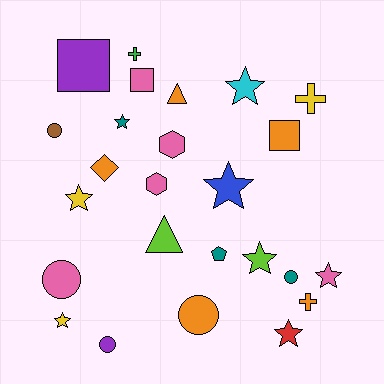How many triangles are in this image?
There are 2 triangles.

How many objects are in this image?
There are 25 objects.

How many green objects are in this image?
There is 1 green object.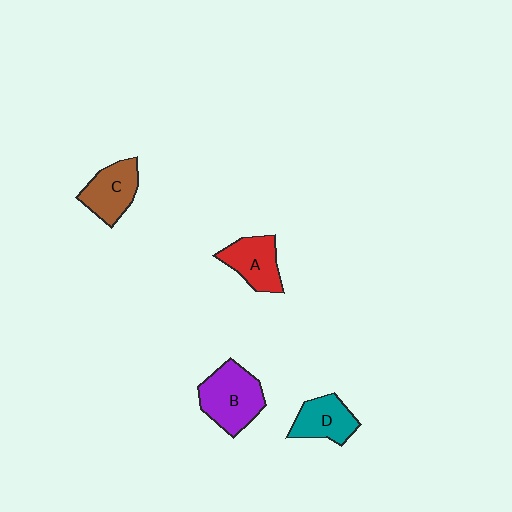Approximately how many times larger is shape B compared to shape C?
Approximately 1.3 times.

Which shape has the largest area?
Shape B (purple).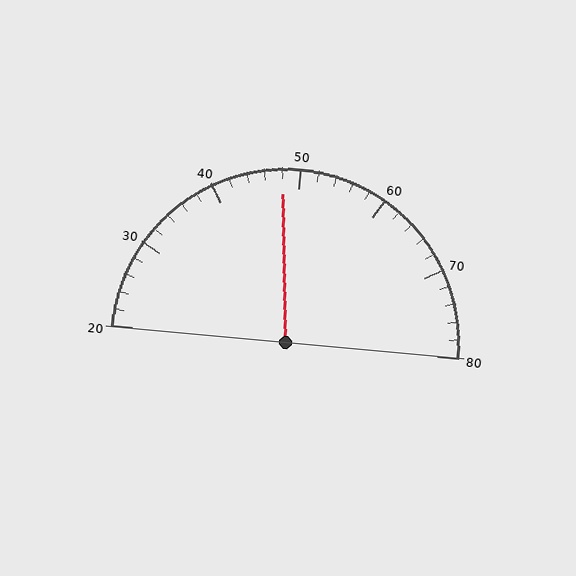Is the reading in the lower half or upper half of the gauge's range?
The reading is in the lower half of the range (20 to 80).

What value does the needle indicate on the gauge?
The needle indicates approximately 48.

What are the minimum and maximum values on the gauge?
The gauge ranges from 20 to 80.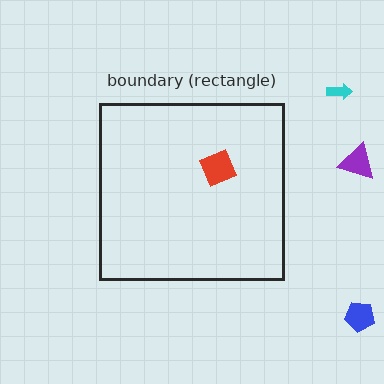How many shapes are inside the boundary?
1 inside, 3 outside.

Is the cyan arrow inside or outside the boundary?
Outside.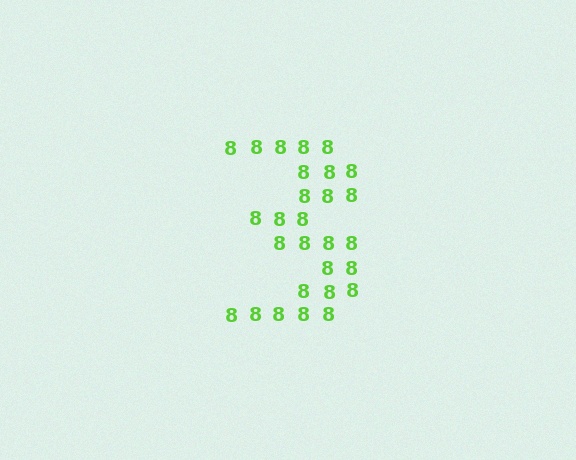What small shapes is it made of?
It is made of small digit 8's.